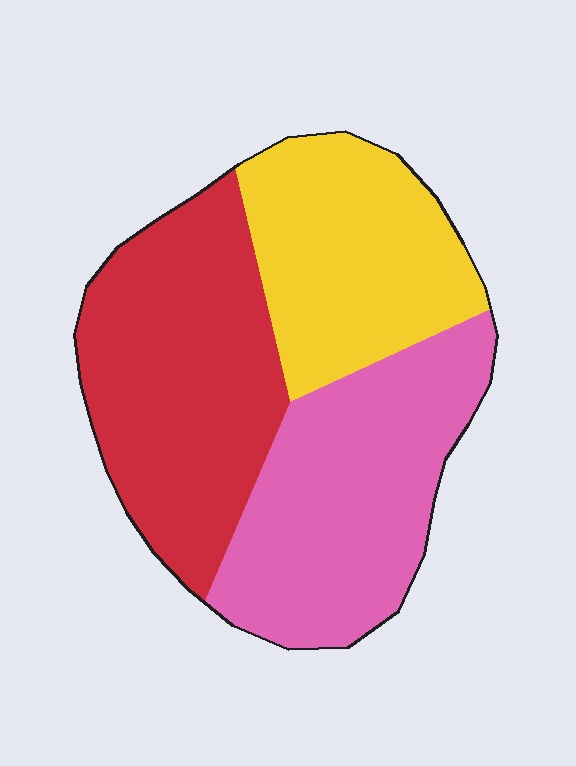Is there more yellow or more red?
Red.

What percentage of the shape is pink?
Pink takes up between a quarter and a half of the shape.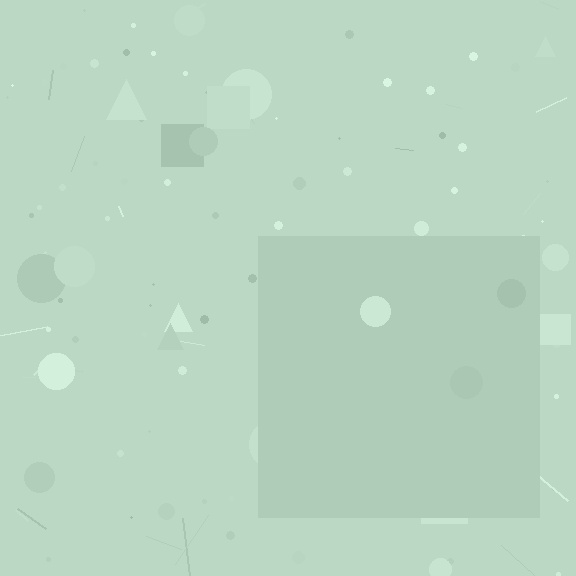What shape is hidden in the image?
A square is hidden in the image.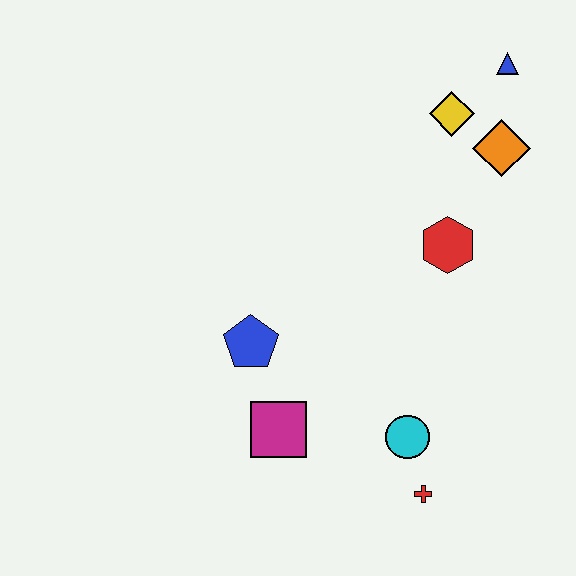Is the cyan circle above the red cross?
Yes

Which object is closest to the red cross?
The cyan circle is closest to the red cross.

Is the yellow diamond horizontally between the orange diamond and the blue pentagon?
Yes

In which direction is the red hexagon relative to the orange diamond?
The red hexagon is below the orange diamond.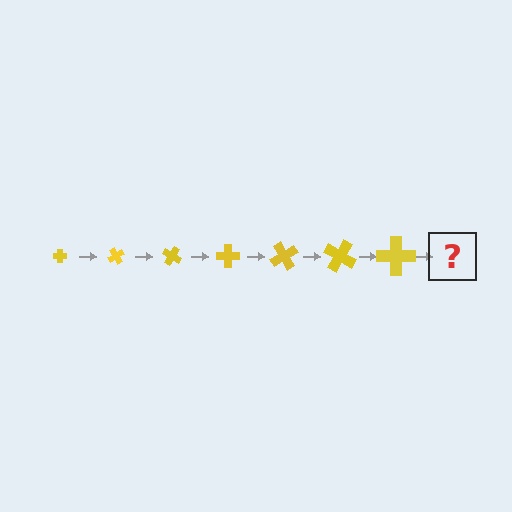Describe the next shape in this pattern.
It should be a cross, larger than the previous one and rotated 420 degrees from the start.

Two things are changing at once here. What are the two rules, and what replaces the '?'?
The two rules are that the cross grows larger each step and it rotates 60 degrees each step. The '?' should be a cross, larger than the previous one and rotated 420 degrees from the start.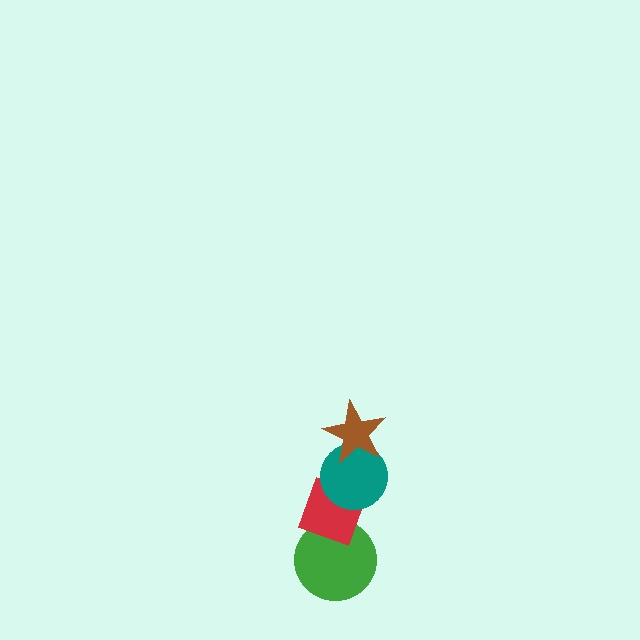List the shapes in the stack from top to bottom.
From top to bottom: the brown star, the teal circle, the red diamond, the green circle.